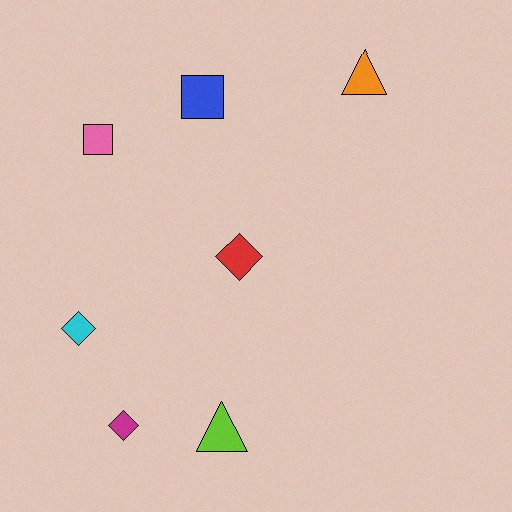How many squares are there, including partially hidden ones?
There are 2 squares.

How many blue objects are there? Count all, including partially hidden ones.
There is 1 blue object.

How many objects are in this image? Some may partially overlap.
There are 7 objects.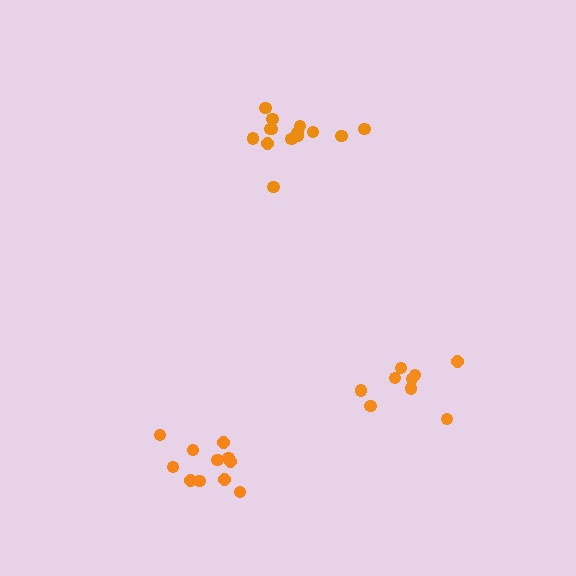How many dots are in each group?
Group 1: 14 dots, Group 2: 11 dots, Group 3: 9 dots (34 total).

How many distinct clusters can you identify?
There are 3 distinct clusters.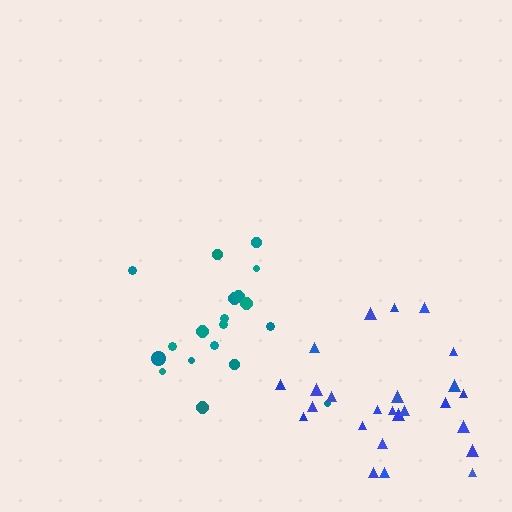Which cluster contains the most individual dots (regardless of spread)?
Blue (25).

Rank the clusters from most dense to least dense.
teal, blue.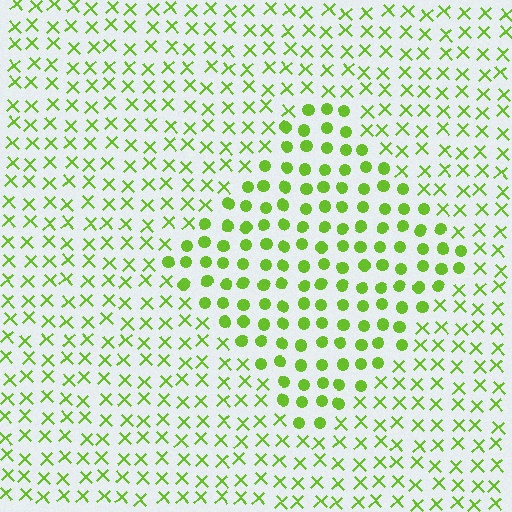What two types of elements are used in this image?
The image uses circles inside the diamond region and X marks outside it.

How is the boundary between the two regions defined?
The boundary is defined by a change in element shape: circles inside vs. X marks outside. All elements share the same color and spacing.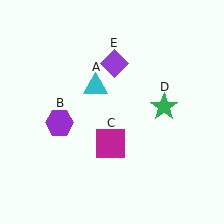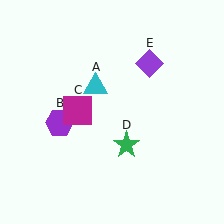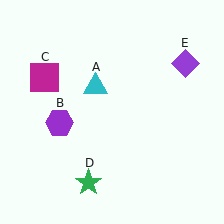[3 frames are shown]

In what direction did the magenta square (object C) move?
The magenta square (object C) moved up and to the left.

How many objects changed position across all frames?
3 objects changed position: magenta square (object C), green star (object D), purple diamond (object E).